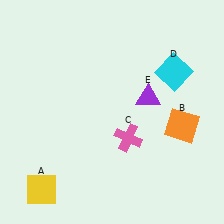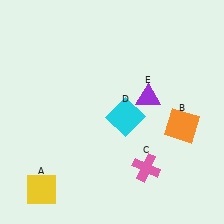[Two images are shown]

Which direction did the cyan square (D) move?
The cyan square (D) moved left.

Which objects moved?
The objects that moved are: the pink cross (C), the cyan square (D).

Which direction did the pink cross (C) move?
The pink cross (C) moved down.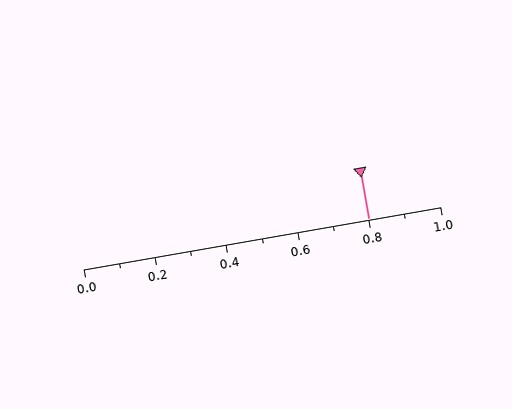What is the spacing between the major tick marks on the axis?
The major ticks are spaced 0.2 apart.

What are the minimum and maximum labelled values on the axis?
The axis runs from 0.0 to 1.0.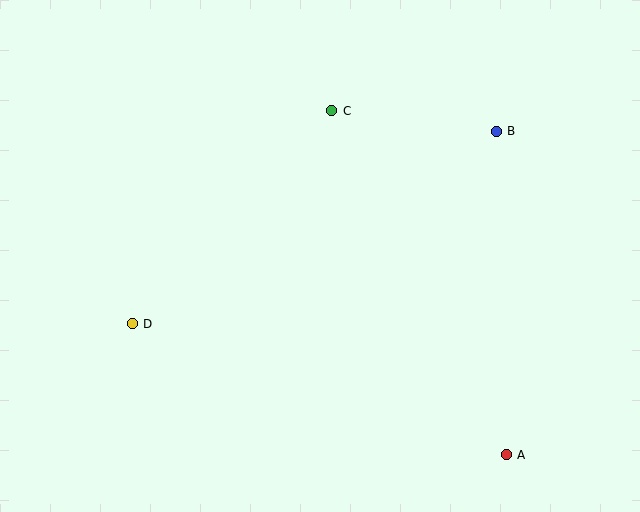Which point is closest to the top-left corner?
Point D is closest to the top-left corner.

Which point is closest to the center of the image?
Point C at (332, 111) is closest to the center.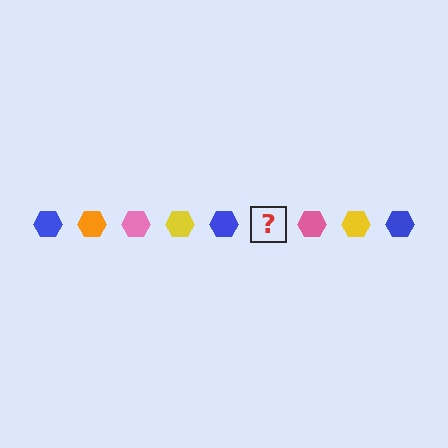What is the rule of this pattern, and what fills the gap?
The rule is that the pattern cycles through blue, orange, pink, yellow hexagons. The gap should be filled with an orange hexagon.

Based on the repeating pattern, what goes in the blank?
The blank should be an orange hexagon.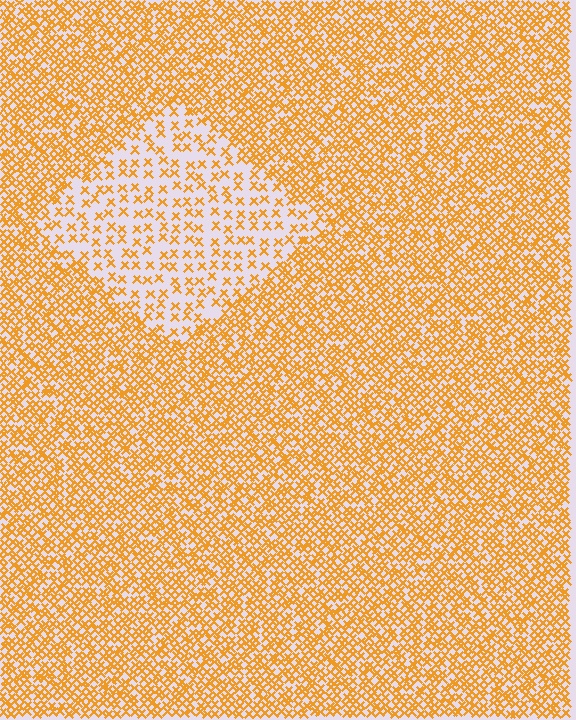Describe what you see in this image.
The image contains small orange elements arranged at two different densities. A diamond-shaped region is visible where the elements are less densely packed than the surrounding area.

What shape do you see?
I see a diamond.